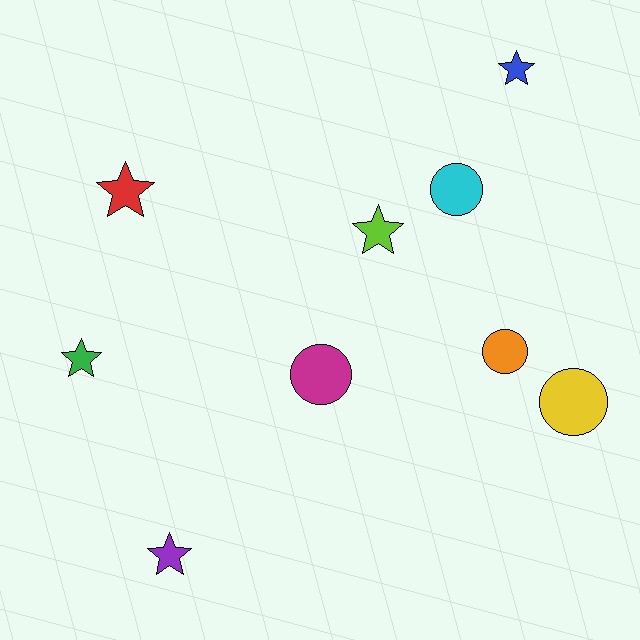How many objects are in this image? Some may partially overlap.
There are 9 objects.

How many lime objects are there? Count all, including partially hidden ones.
There is 1 lime object.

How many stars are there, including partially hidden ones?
There are 5 stars.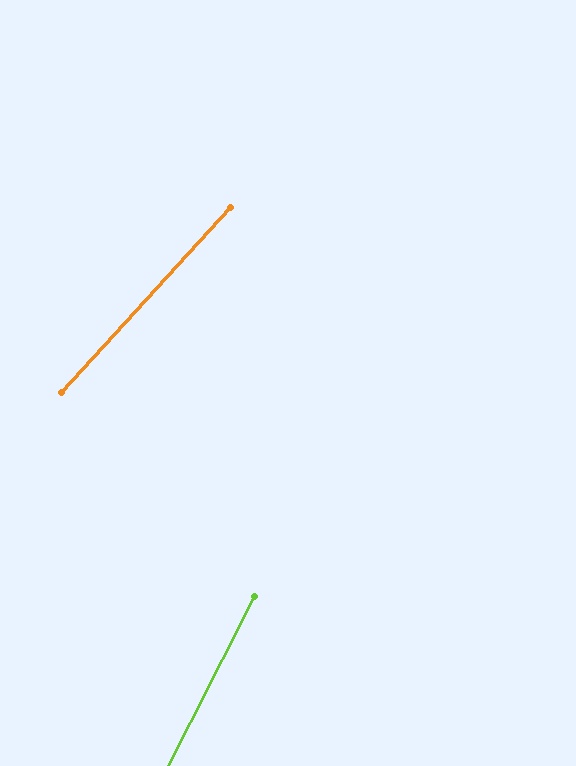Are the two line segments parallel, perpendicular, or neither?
Neither parallel nor perpendicular — they differ by about 15°.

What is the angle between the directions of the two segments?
Approximately 15 degrees.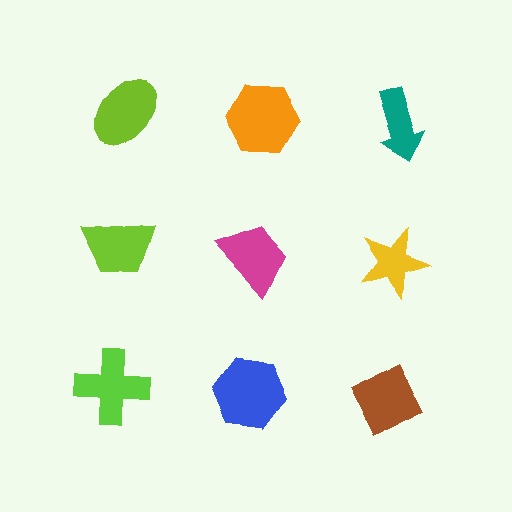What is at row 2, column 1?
A lime trapezoid.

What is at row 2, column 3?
A yellow star.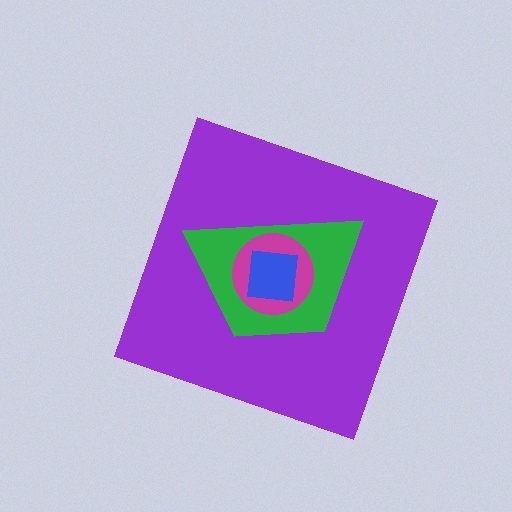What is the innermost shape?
The blue square.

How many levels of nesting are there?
4.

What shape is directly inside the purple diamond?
The green trapezoid.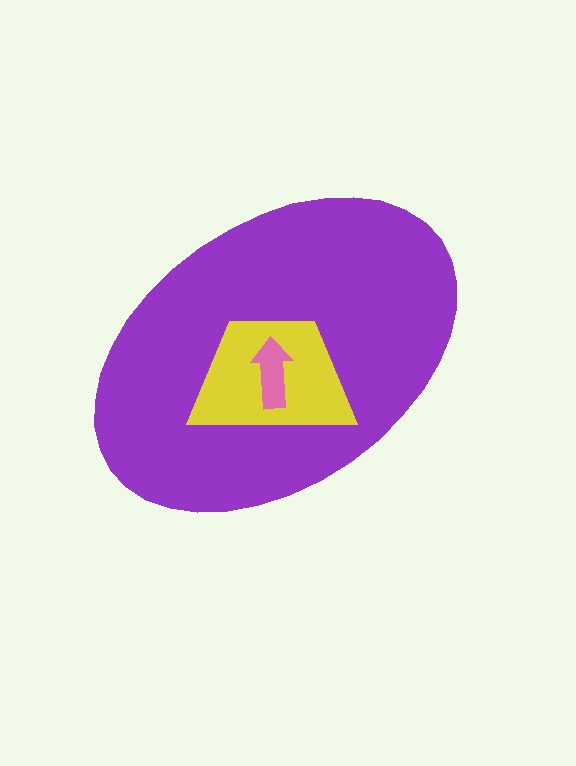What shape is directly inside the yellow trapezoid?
The pink arrow.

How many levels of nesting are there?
3.